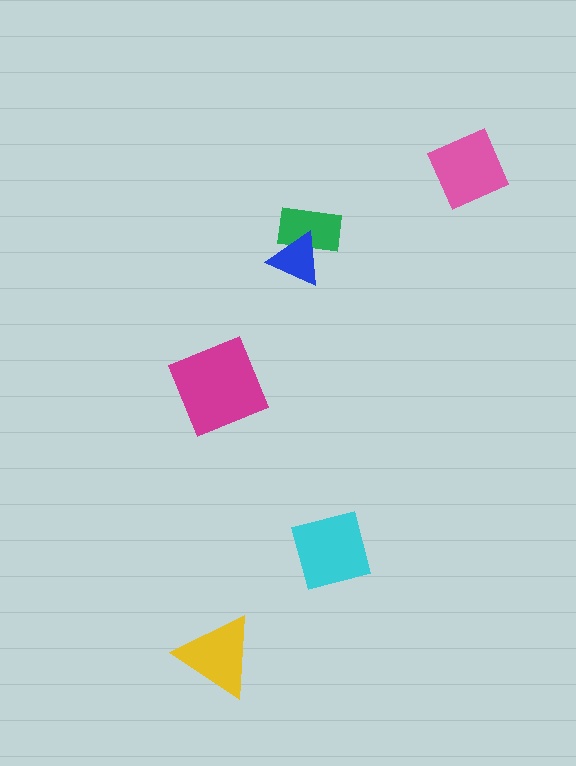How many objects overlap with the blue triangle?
1 object overlaps with the blue triangle.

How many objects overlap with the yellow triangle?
0 objects overlap with the yellow triangle.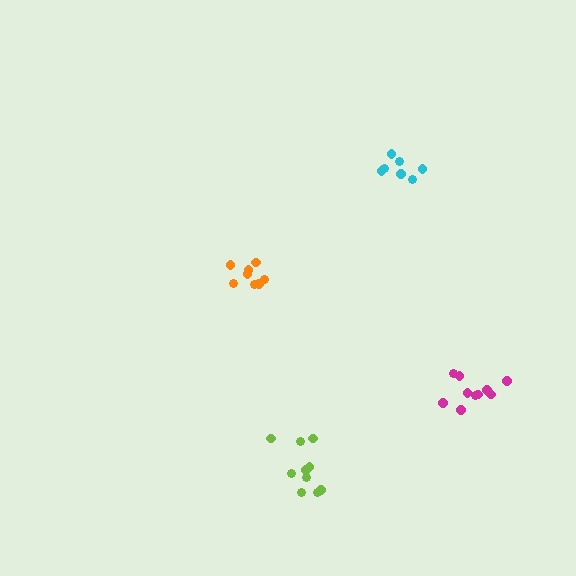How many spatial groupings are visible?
There are 4 spatial groupings.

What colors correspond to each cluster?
The clusters are colored: orange, lime, cyan, magenta.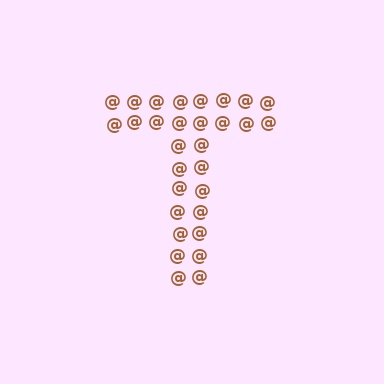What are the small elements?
The small elements are at signs.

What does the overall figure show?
The overall figure shows the letter T.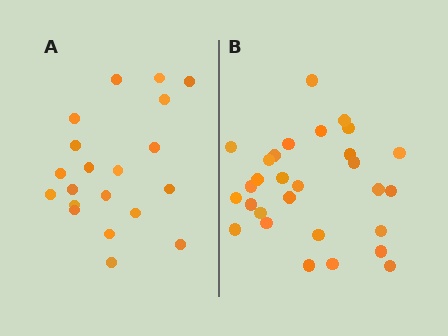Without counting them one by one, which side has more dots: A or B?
Region B (the right region) has more dots.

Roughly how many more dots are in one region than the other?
Region B has roughly 8 or so more dots than region A.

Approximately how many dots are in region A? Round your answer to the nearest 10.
About 20 dots.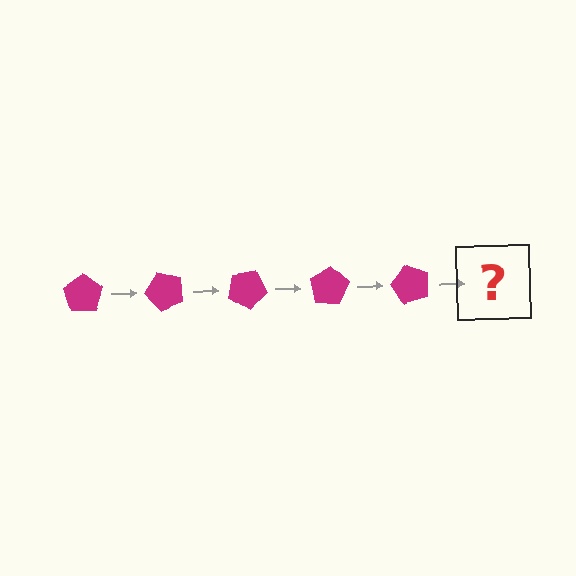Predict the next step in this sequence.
The next step is a magenta pentagon rotated 250 degrees.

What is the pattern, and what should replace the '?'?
The pattern is that the pentagon rotates 50 degrees each step. The '?' should be a magenta pentagon rotated 250 degrees.